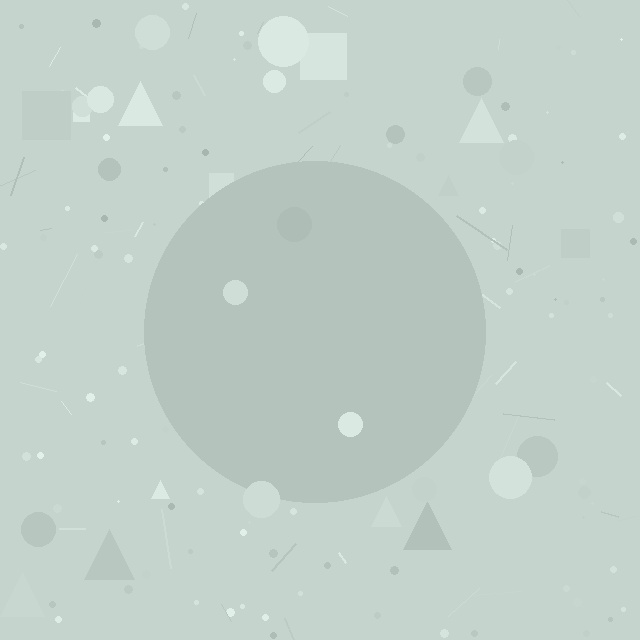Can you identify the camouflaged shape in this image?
The camouflaged shape is a circle.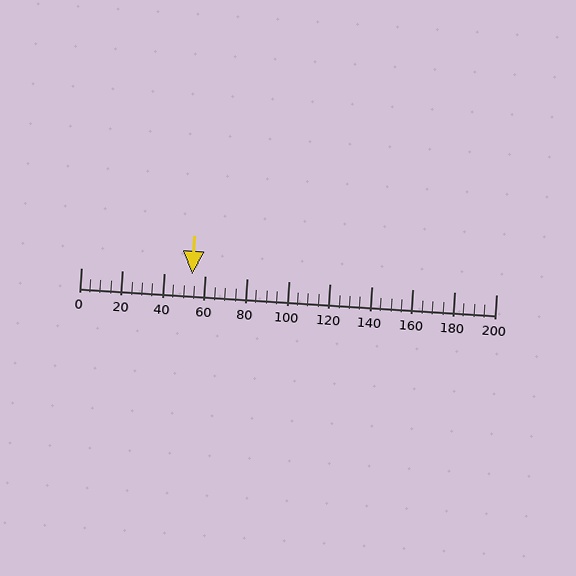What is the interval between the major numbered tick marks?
The major tick marks are spaced 20 units apart.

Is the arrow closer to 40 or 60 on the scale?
The arrow is closer to 60.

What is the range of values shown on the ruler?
The ruler shows values from 0 to 200.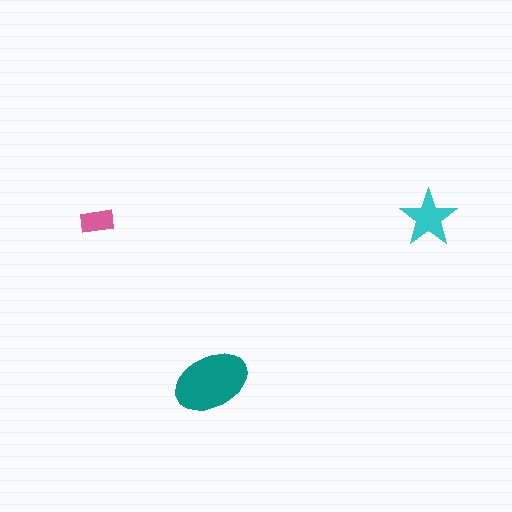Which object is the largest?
The teal ellipse.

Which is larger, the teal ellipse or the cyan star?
The teal ellipse.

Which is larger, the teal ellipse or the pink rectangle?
The teal ellipse.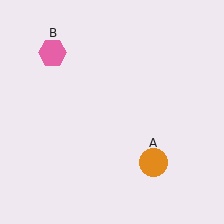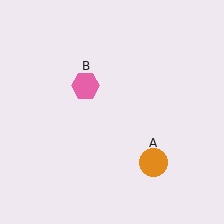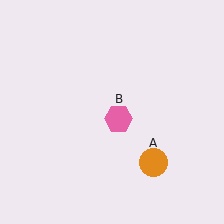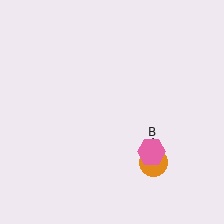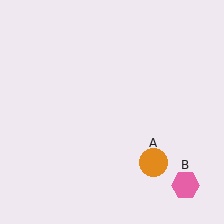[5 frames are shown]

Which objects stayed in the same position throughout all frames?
Orange circle (object A) remained stationary.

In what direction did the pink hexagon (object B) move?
The pink hexagon (object B) moved down and to the right.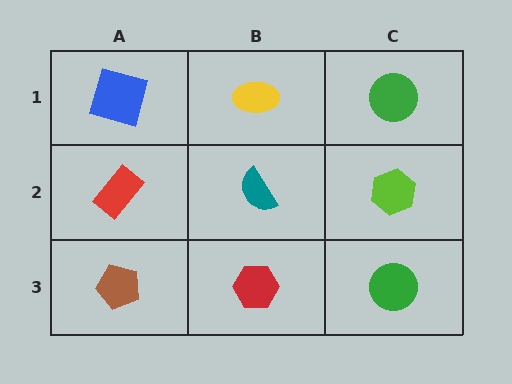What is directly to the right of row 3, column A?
A red hexagon.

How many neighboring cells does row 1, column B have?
3.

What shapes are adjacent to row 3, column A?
A red rectangle (row 2, column A), a red hexagon (row 3, column B).